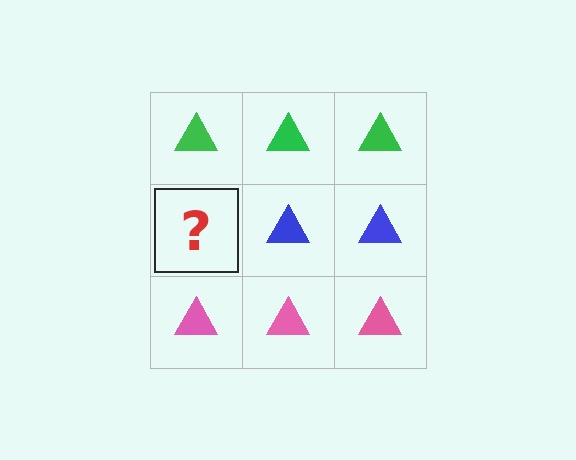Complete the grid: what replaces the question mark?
The question mark should be replaced with a blue triangle.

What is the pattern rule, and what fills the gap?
The rule is that each row has a consistent color. The gap should be filled with a blue triangle.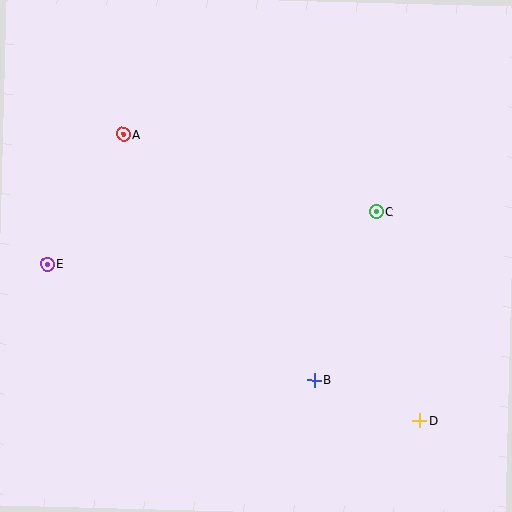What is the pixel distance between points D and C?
The distance between D and C is 213 pixels.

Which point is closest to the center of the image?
Point C at (376, 212) is closest to the center.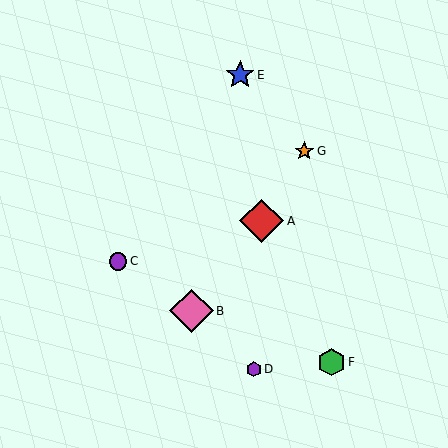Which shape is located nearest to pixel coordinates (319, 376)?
The green hexagon (labeled F) at (331, 362) is nearest to that location.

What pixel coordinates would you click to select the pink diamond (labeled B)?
Click at (191, 311) to select the pink diamond B.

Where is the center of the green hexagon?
The center of the green hexagon is at (331, 362).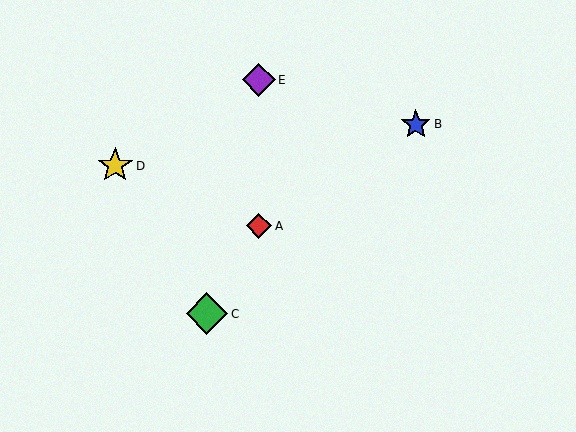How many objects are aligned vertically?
2 objects (A, E) are aligned vertically.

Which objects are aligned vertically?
Objects A, E are aligned vertically.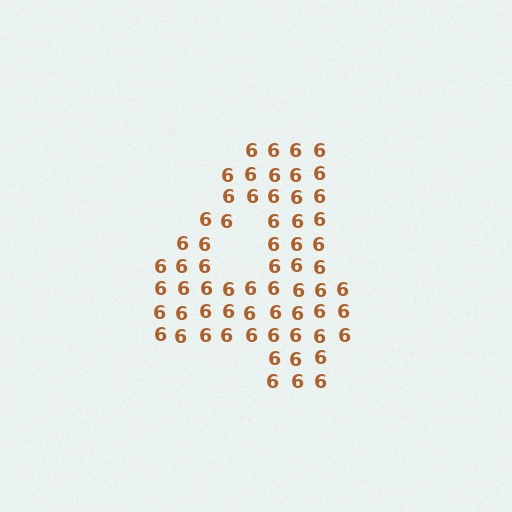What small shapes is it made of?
It is made of small digit 6's.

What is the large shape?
The large shape is the digit 4.